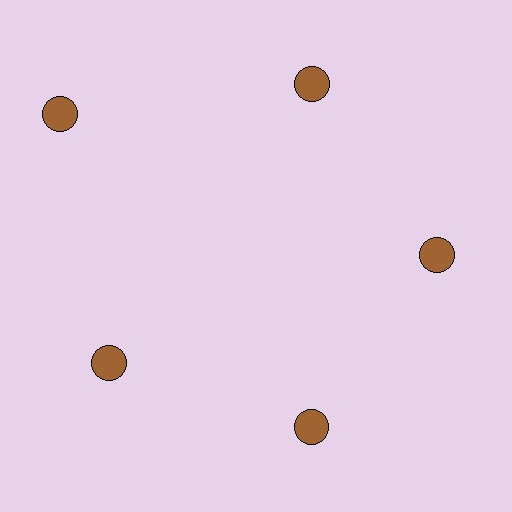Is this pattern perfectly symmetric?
No. The 5 brown circles are arranged in a ring, but one element near the 10 o'clock position is pushed outward from the center, breaking the 5-fold rotational symmetry.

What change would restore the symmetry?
The symmetry would be restored by moving it inward, back onto the ring so that all 5 circles sit at equal angles and equal distance from the center.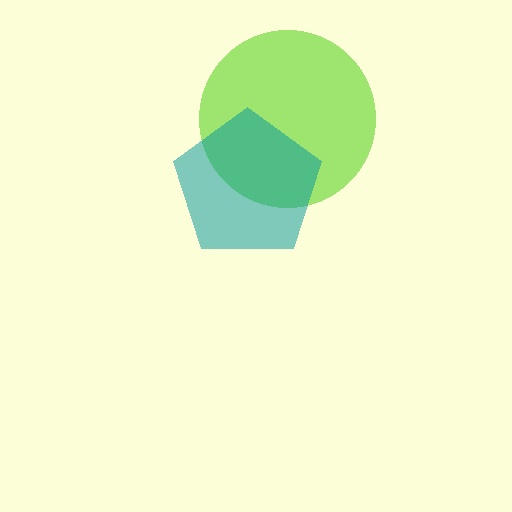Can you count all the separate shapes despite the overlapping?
Yes, there are 2 separate shapes.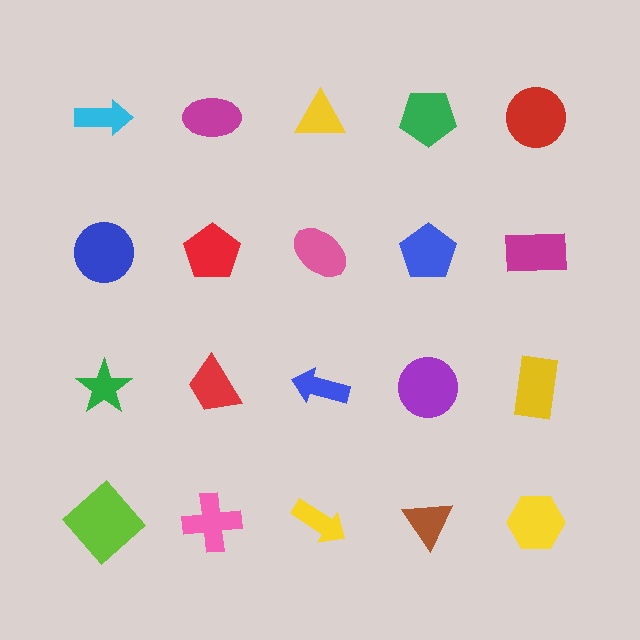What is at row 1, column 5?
A red circle.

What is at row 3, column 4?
A purple circle.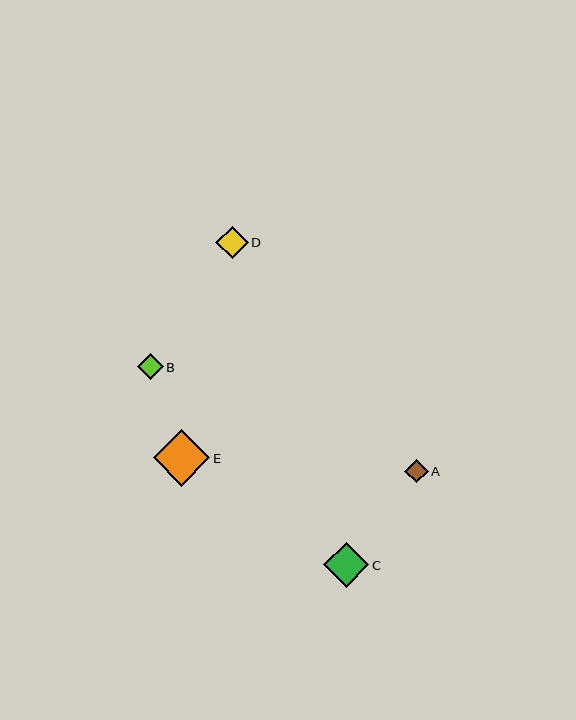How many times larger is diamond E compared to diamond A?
Diamond E is approximately 2.4 times the size of diamond A.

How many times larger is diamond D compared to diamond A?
Diamond D is approximately 1.4 times the size of diamond A.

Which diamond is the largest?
Diamond E is the largest with a size of approximately 56 pixels.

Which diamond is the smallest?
Diamond A is the smallest with a size of approximately 24 pixels.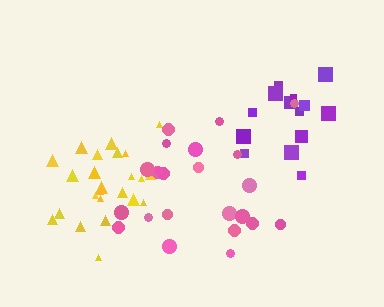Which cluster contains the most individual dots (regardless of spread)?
Yellow (24).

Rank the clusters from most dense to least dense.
yellow, purple, pink.